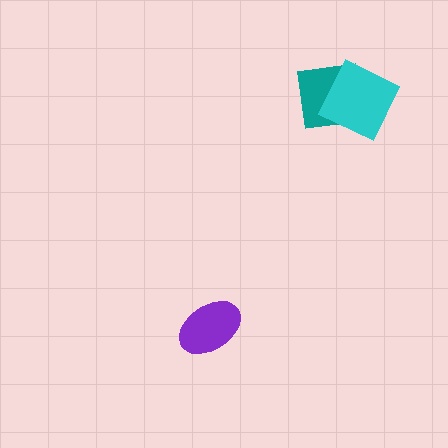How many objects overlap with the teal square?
1 object overlaps with the teal square.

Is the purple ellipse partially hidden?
No, no other shape covers it.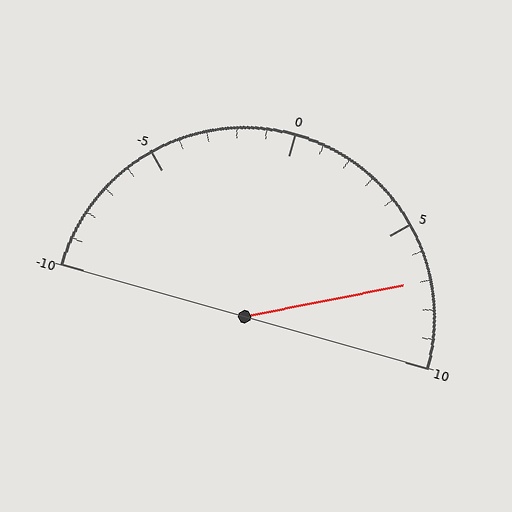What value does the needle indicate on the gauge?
The needle indicates approximately 7.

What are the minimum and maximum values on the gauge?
The gauge ranges from -10 to 10.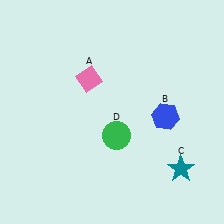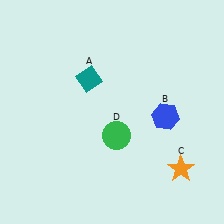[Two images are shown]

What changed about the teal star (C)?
In Image 1, C is teal. In Image 2, it changed to orange.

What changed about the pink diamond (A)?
In Image 1, A is pink. In Image 2, it changed to teal.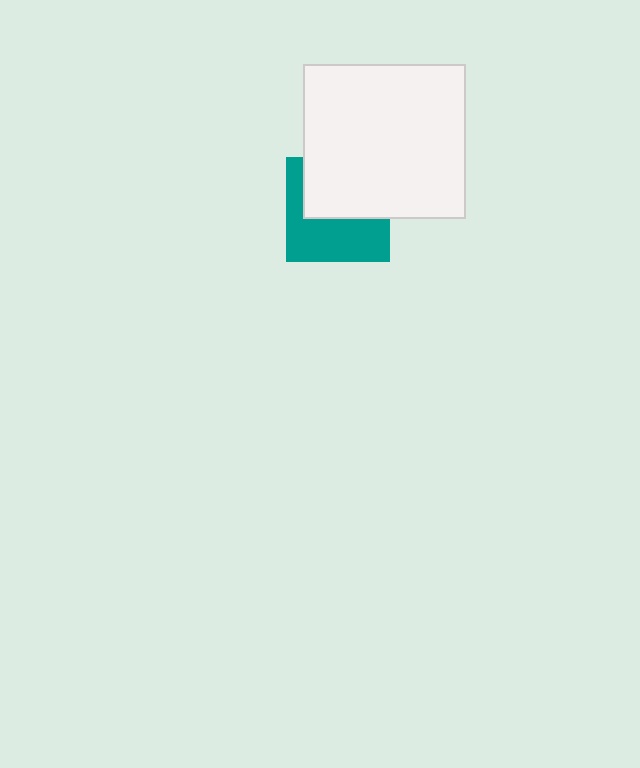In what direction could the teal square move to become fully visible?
The teal square could move down. That would shift it out from behind the white rectangle entirely.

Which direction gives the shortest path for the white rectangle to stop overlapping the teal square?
Moving up gives the shortest separation.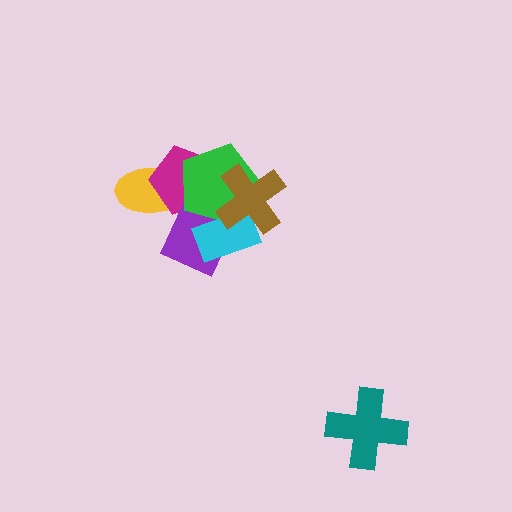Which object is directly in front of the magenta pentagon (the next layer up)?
The purple rectangle is directly in front of the magenta pentagon.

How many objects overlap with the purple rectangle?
5 objects overlap with the purple rectangle.